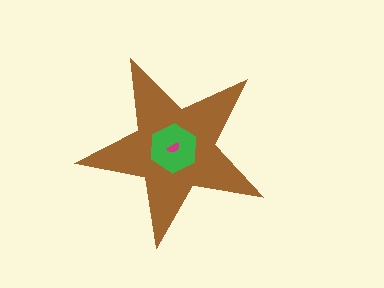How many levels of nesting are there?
3.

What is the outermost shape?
The brown star.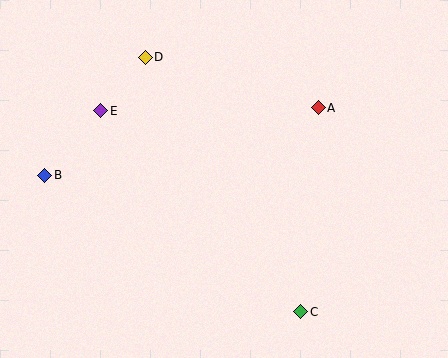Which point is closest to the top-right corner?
Point A is closest to the top-right corner.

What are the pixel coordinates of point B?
Point B is at (45, 175).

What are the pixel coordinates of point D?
Point D is at (145, 57).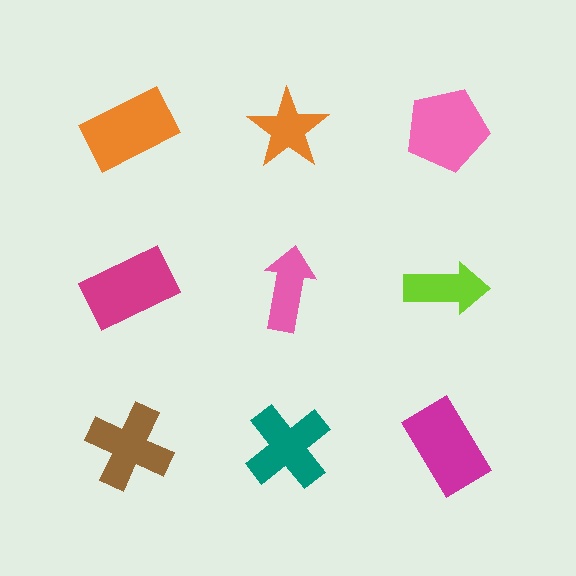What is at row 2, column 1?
A magenta rectangle.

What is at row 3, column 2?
A teal cross.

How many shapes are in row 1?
3 shapes.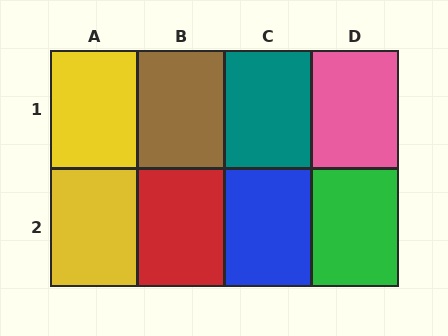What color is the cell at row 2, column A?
Yellow.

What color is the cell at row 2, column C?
Blue.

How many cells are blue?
1 cell is blue.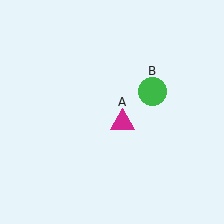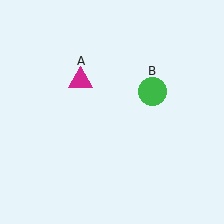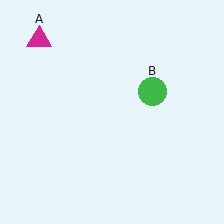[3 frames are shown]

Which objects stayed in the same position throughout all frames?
Green circle (object B) remained stationary.